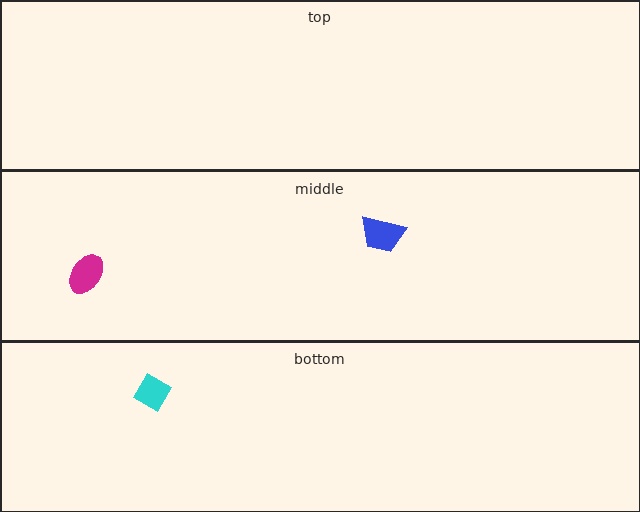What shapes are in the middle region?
The magenta ellipse, the blue trapezoid.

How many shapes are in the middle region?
2.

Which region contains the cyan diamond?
The bottom region.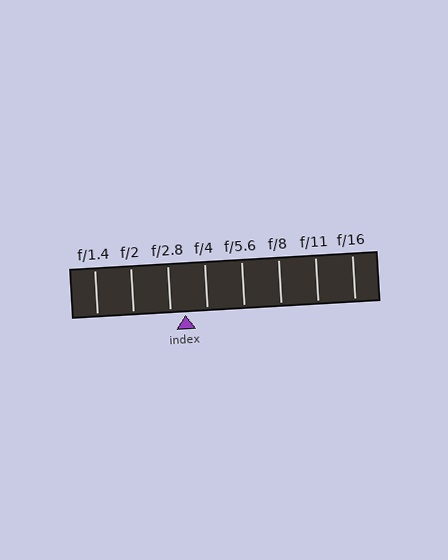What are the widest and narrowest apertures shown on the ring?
The widest aperture shown is f/1.4 and the narrowest is f/16.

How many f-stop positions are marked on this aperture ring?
There are 8 f-stop positions marked.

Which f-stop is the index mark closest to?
The index mark is closest to f/2.8.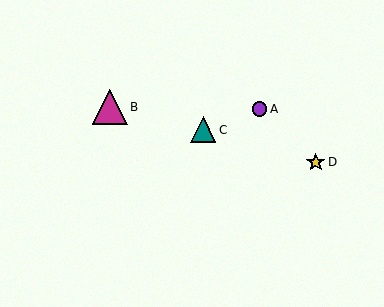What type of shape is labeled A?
Shape A is a purple circle.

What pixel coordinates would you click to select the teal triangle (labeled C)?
Click at (203, 130) to select the teal triangle C.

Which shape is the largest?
The magenta triangle (labeled B) is the largest.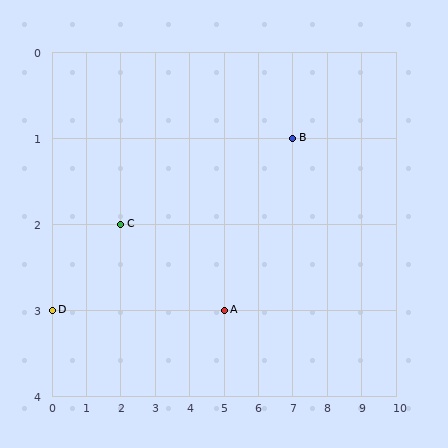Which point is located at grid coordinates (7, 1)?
Point B is at (7, 1).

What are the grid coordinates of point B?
Point B is at grid coordinates (7, 1).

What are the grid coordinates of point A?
Point A is at grid coordinates (5, 3).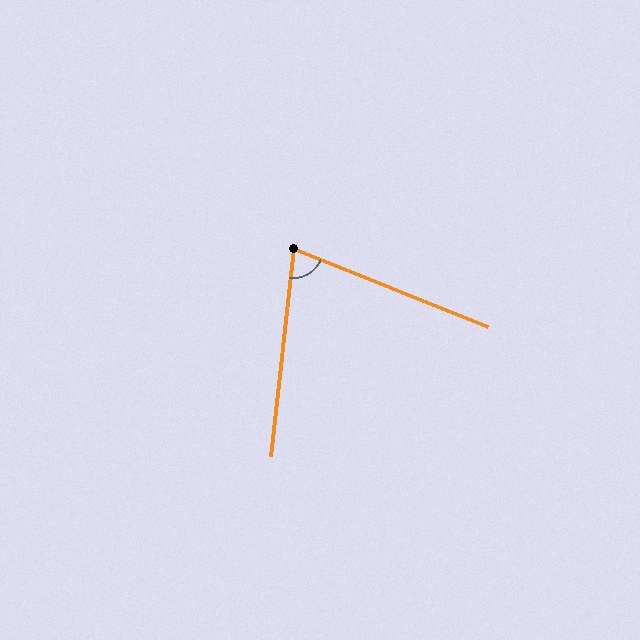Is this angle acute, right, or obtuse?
It is acute.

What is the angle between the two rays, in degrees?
Approximately 75 degrees.